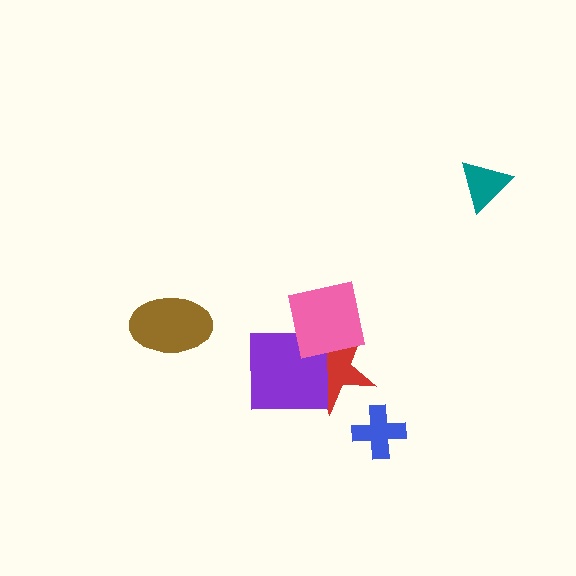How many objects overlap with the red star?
2 objects overlap with the red star.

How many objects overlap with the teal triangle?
0 objects overlap with the teal triangle.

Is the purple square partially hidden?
Yes, it is partially covered by another shape.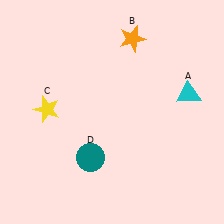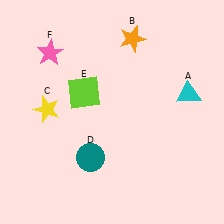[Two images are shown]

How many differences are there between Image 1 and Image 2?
There are 2 differences between the two images.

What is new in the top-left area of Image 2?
A lime square (E) was added in the top-left area of Image 2.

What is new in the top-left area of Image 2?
A pink star (F) was added in the top-left area of Image 2.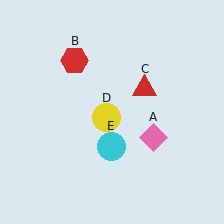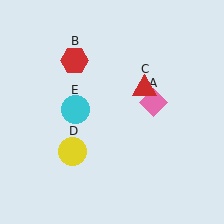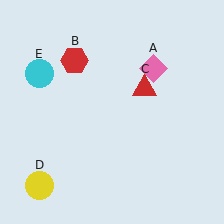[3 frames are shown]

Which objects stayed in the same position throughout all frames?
Red hexagon (object B) and red triangle (object C) remained stationary.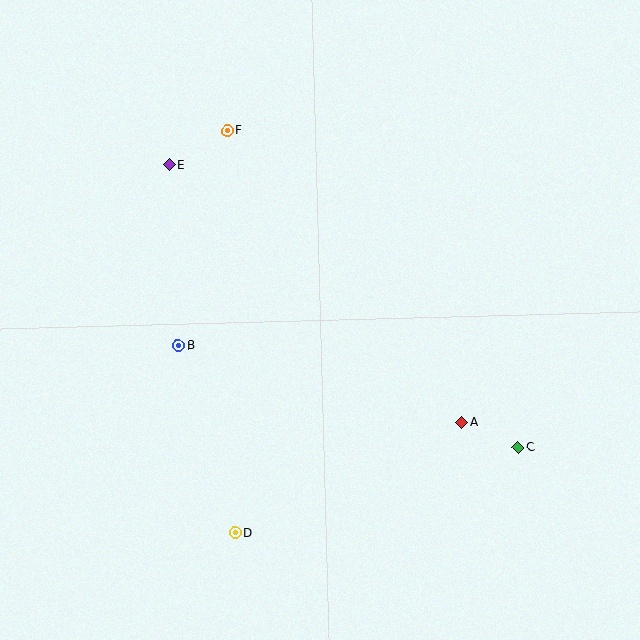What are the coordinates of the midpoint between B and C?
The midpoint between B and C is at (348, 396).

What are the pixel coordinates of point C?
Point C is at (518, 447).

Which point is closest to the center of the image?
Point B at (178, 345) is closest to the center.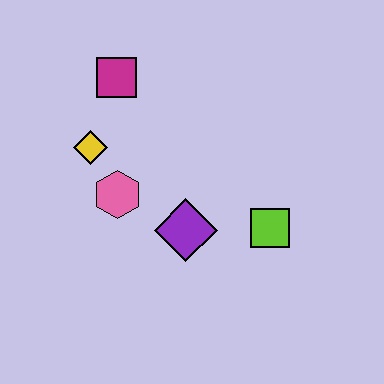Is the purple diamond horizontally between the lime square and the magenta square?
Yes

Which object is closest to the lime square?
The purple diamond is closest to the lime square.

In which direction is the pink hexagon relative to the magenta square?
The pink hexagon is below the magenta square.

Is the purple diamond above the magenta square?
No